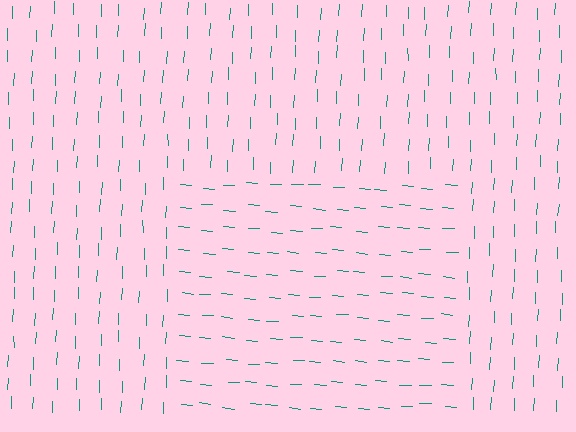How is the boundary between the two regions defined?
The boundary is defined purely by a change in line orientation (approximately 88 degrees difference). All lines are the same color and thickness.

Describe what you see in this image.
The image is filled with small teal line segments. A rectangle region in the image has lines oriented differently from the surrounding lines, creating a visible texture boundary.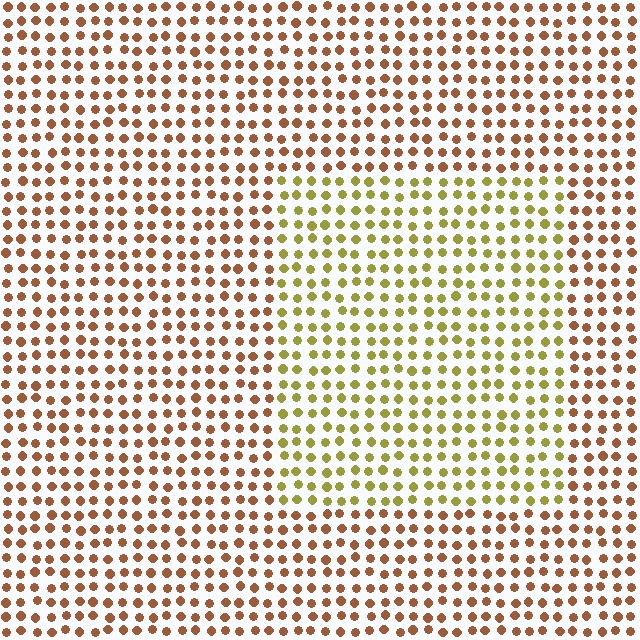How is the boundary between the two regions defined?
The boundary is defined purely by a slight shift in hue (about 43 degrees). Spacing, size, and orientation are identical on both sides.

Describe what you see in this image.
The image is filled with small brown elements in a uniform arrangement. A rectangle-shaped region is visible where the elements are tinted to a slightly different hue, forming a subtle color boundary.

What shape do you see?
I see a rectangle.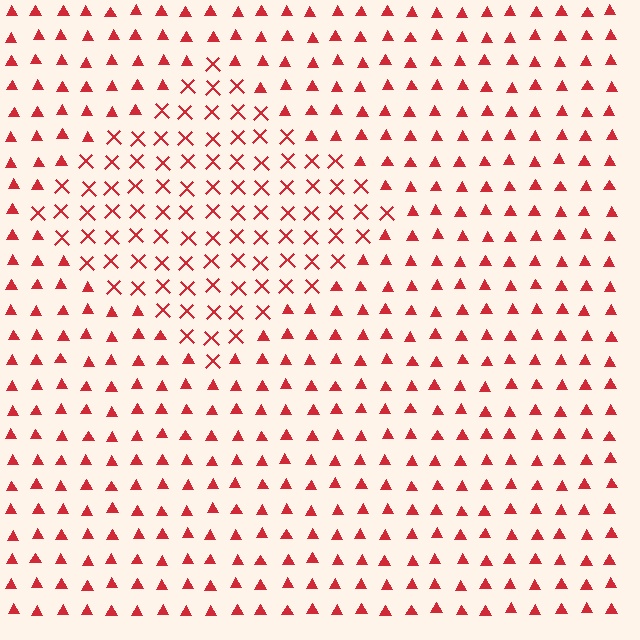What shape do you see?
I see a diamond.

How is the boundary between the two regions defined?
The boundary is defined by a change in element shape: X marks inside vs. triangles outside. All elements share the same color and spacing.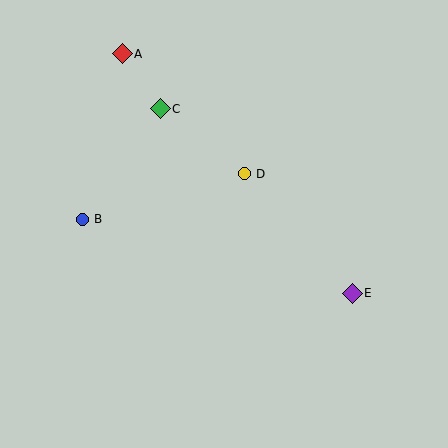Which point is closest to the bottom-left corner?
Point B is closest to the bottom-left corner.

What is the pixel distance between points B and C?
The distance between B and C is 135 pixels.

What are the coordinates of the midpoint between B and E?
The midpoint between B and E is at (217, 256).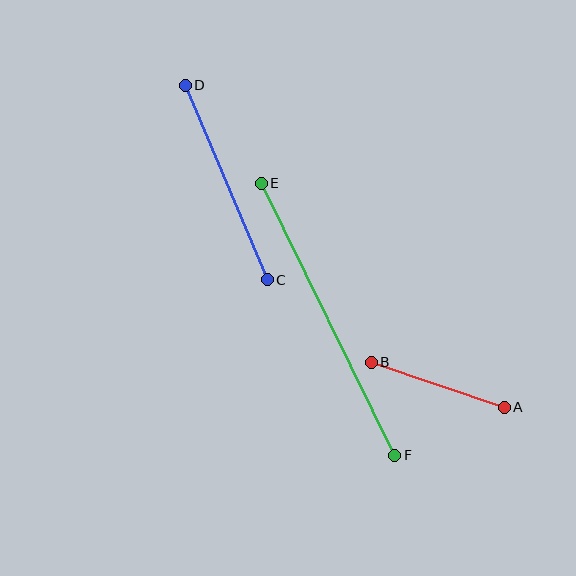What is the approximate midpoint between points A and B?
The midpoint is at approximately (438, 385) pixels.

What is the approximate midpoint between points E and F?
The midpoint is at approximately (328, 319) pixels.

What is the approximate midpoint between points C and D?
The midpoint is at approximately (226, 182) pixels.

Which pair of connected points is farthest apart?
Points E and F are farthest apart.